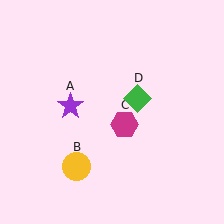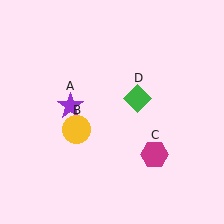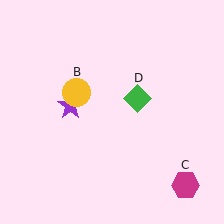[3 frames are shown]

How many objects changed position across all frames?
2 objects changed position: yellow circle (object B), magenta hexagon (object C).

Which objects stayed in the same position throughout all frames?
Purple star (object A) and green diamond (object D) remained stationary.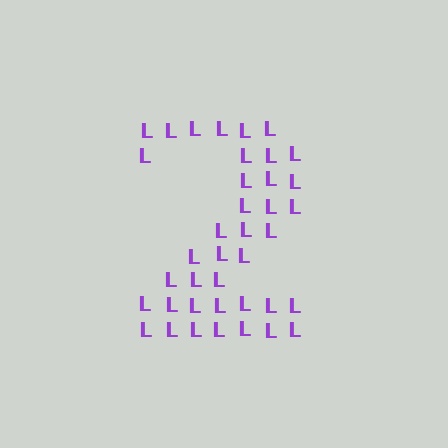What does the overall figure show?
The overall figure shows the digit 2.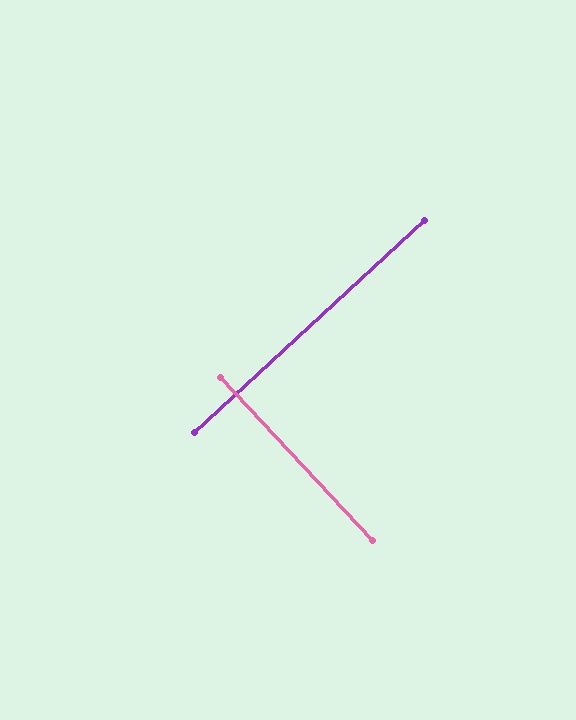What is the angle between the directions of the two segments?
Approximately 90 degrees.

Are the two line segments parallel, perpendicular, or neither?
Perpendicular — they meet at approximately 90°.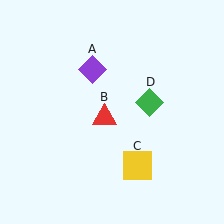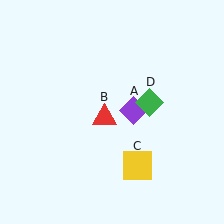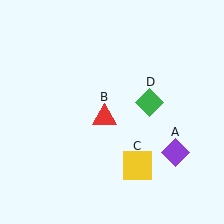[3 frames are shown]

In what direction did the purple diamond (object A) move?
The purple diamond (object A) moved down and to the right.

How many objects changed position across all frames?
1 object changed position: purple diamond (object A).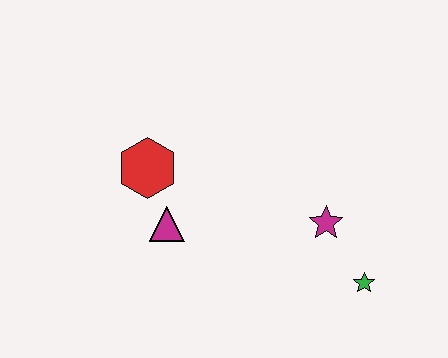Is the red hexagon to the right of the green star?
No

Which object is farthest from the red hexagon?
The green star is farthest from the red hexagon.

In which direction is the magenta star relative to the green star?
The magenta star is above the green star.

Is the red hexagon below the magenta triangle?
No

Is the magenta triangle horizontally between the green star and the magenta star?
No